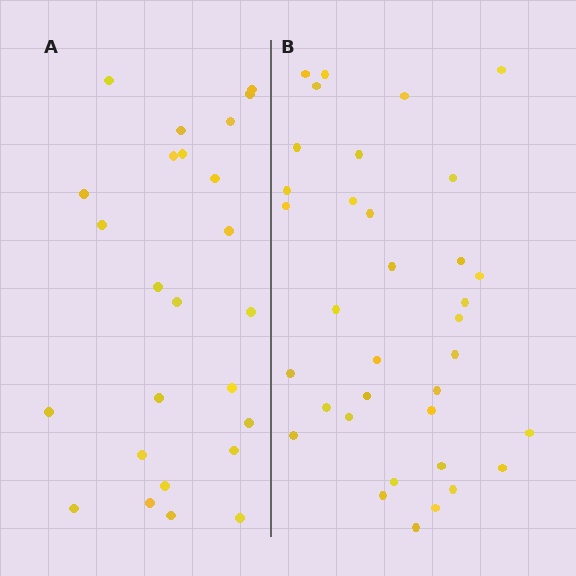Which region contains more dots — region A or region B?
Region B (the right region) has more dots.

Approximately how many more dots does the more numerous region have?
Region B has roughly 10 or so more dots than region A.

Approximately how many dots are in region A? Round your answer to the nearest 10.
About 20 dots. (The exact count is 25, which rounds to 20.)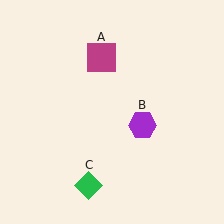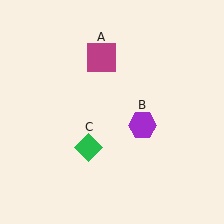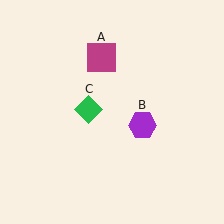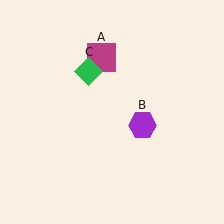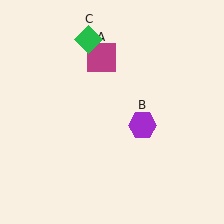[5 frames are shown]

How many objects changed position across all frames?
1 object changed position: green diamond (object C).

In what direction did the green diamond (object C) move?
The green diamond (object C) moved up.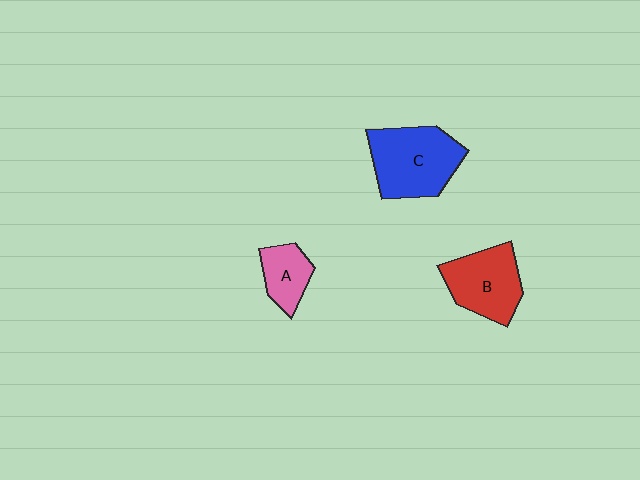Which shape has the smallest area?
Shape A (pink).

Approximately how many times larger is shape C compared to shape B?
Approximately 1.2 times.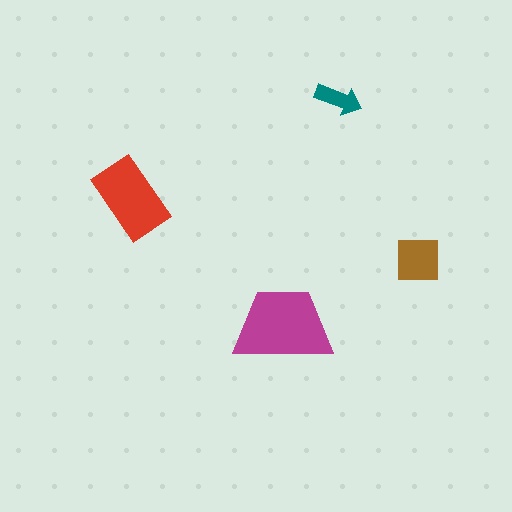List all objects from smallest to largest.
The teal arrow, the brown square, the red rectangle, the magenta trapezoid.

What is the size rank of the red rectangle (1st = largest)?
2nd.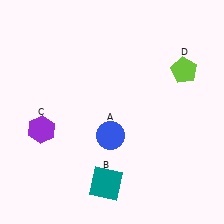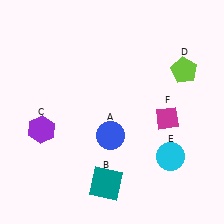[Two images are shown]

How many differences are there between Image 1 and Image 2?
There are 2 differences between the two images.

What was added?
A cyan circle (E), a magenta diamond (F) were added in Image 2.